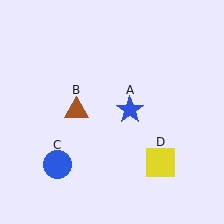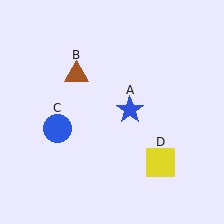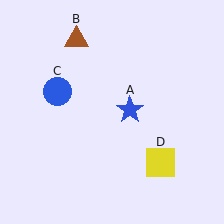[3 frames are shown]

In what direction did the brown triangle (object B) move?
The brown triangle (object B) moved up.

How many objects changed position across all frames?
2 objects changed position: brown triangle (object B), blue circle (object C).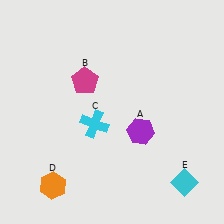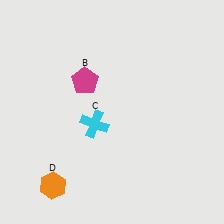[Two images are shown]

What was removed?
The purple hexagon (A), the cyan diamond (E) were removed in Image 2.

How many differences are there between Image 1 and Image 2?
There are 2 differences between the two images.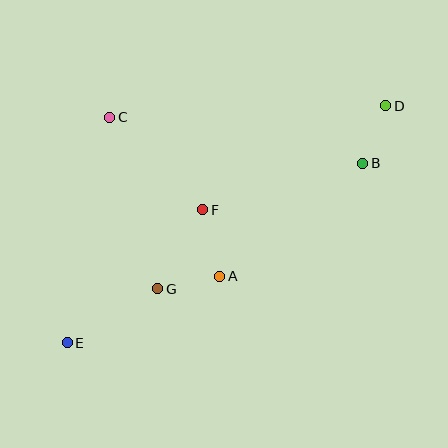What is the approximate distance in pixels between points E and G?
The distance between E and G is approximately 105 pixels.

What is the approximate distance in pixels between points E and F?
The distance between E and F is approximately 190 pixels.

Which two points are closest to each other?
Points B and D are closest to each other.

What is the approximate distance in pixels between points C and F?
The distance between C and F is approximately 131 pixels.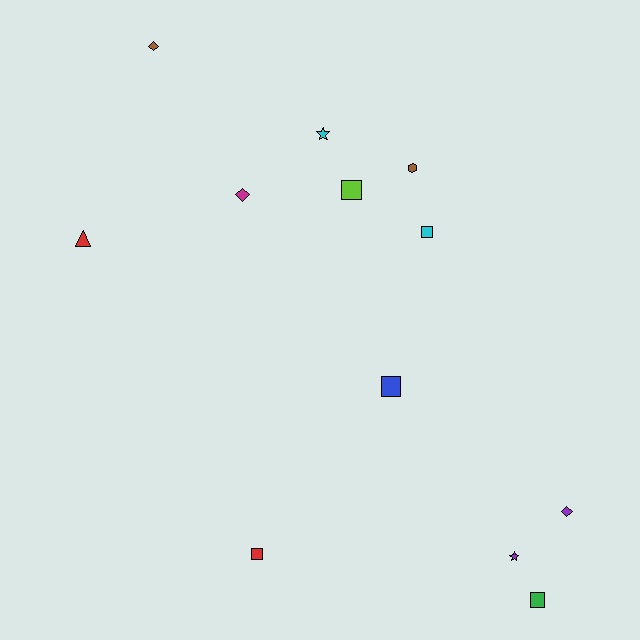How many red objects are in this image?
There are 2 red objects.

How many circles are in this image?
There are no circles.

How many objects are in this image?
There are 12 objects.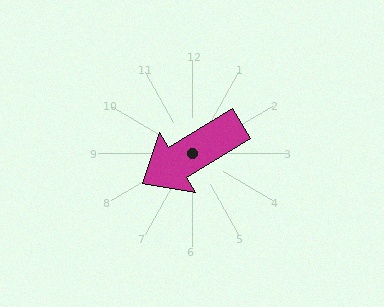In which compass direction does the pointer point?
Southwest.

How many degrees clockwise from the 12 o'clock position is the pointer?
Approximately 239 degrees.